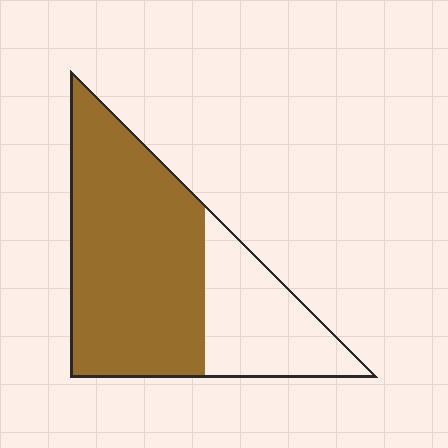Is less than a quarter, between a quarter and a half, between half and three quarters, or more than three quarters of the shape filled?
Between half and three quarters.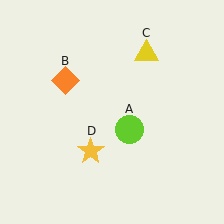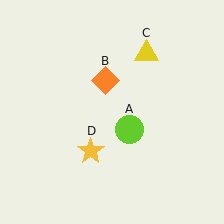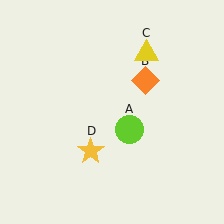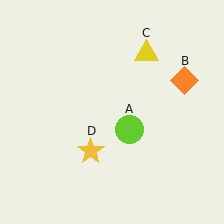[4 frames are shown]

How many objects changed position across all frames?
1 object changed position: orange diamond (object B).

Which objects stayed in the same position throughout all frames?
Lime circle (object A) and yellow triangle (object C) and yellow star (object D) remained stationary.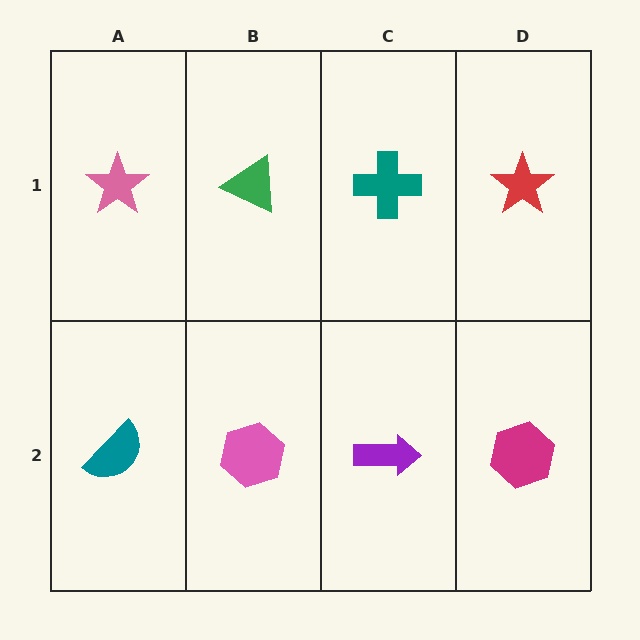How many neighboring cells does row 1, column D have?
2.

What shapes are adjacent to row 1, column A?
A teal semicircle (row 2, column A), a green triangle (row 1, column B).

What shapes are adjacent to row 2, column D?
A red star (row 1, column D), a purple arrow (row 2, column C).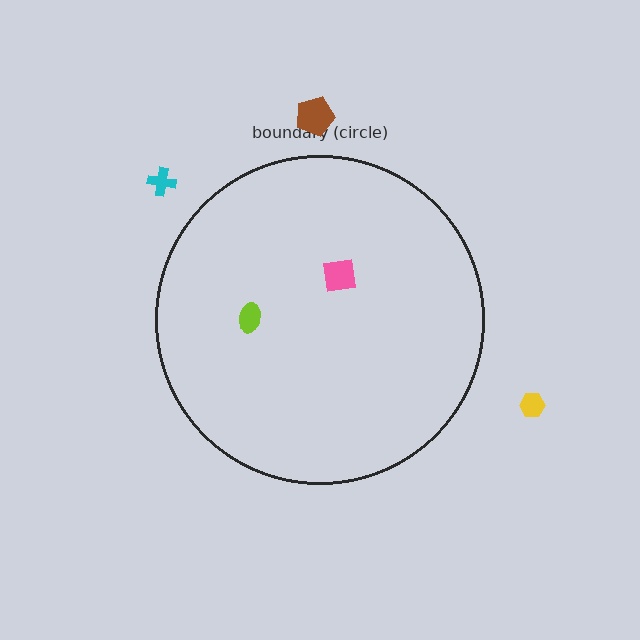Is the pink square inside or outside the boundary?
Inside.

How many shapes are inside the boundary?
2 inside, 3 outside.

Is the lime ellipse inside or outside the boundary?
Inside.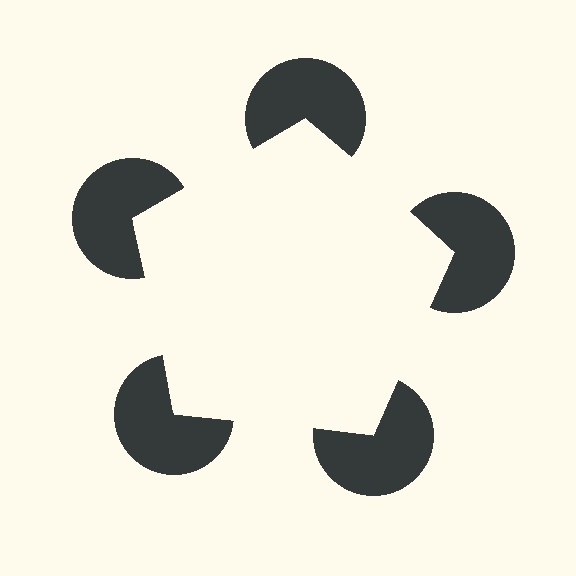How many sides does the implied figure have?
5 sides.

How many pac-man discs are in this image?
There are 5 — one at each vertex of the illusory pentagon.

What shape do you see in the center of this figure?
An illusory pentagon — its edges are inferred from the aligned wedge cuts in the pac-man discs, not physically drawn.